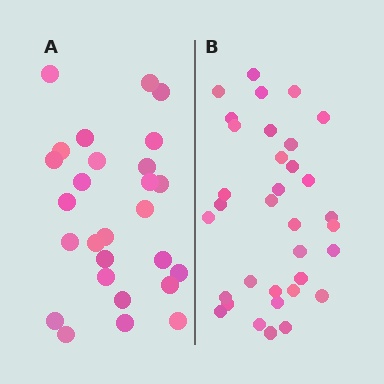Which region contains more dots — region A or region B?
Region B (the right region) has more dots.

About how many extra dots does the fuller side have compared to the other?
Region B has roughly 8 or so more dots than region A.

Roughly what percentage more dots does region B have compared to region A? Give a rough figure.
About 25% more.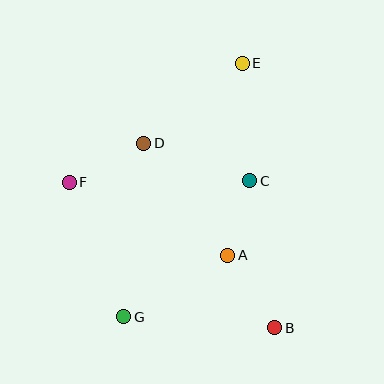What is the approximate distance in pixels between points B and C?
The distance between B and C is approximately 149 pixels.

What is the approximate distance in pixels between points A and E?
The distance between A and E is approximately 193 pixels.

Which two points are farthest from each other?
Points E and G are farthest from each other.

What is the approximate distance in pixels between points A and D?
The distance between A and D is approximately 140 pixels.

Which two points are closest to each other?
Points A and C are closest to each other.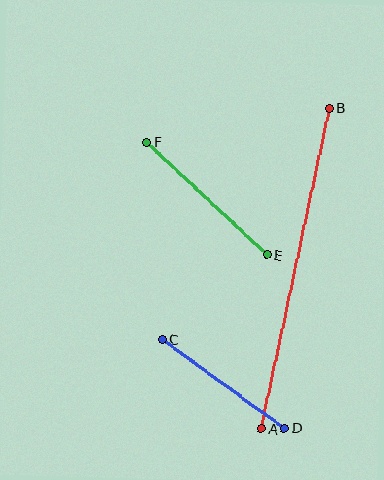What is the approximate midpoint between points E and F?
The midpoint is at approximately (207, 198) pixels.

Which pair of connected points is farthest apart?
Points A and B are farthest apart.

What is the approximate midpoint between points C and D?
The midpoint is at approximately (224, 384) pixels.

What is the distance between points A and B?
The distance is approximately 328 pixels.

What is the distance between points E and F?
The distance is approximately 165 pixels.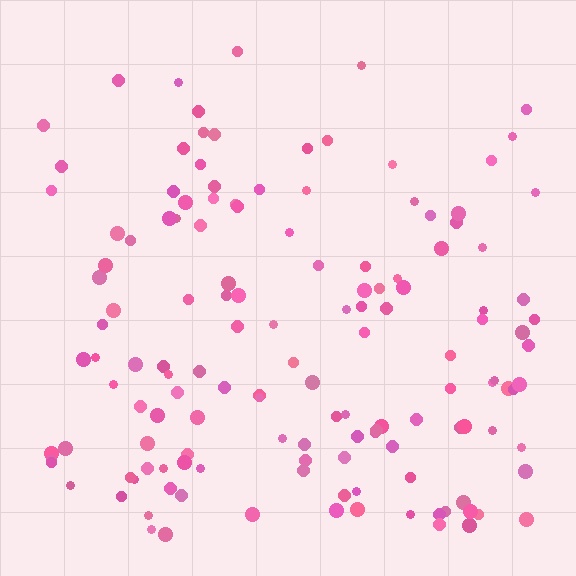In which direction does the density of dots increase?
From top to bottom, with the bottom side densest.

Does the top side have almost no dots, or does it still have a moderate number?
Still a moderate number, just noticeably fewer than the bottom.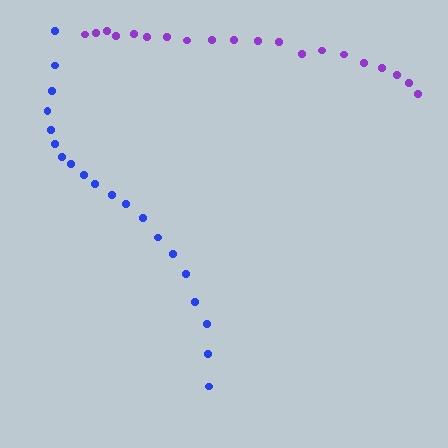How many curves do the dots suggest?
There are 2 distinct paths.